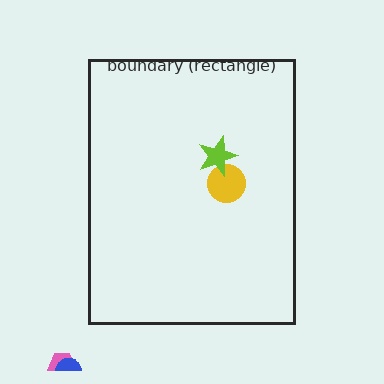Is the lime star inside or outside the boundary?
Inside.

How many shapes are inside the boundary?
2 inside, 2 outside.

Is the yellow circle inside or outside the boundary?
Inside.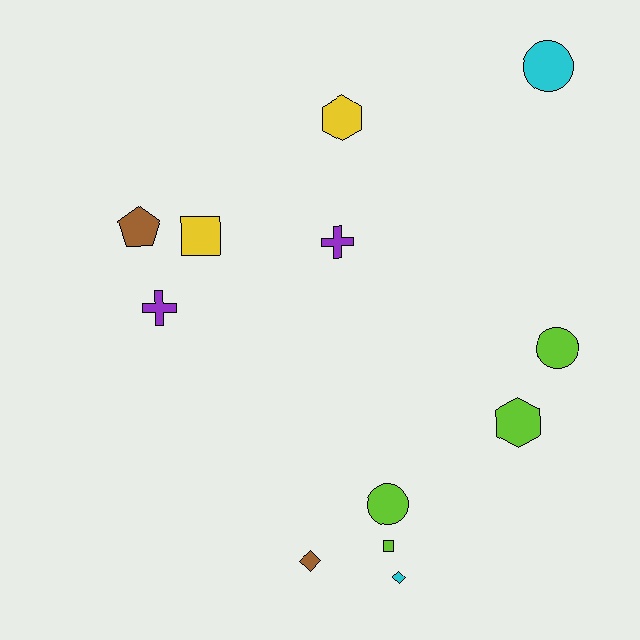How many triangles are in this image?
There are no triangles.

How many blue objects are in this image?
There are no blue objects.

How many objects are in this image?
There are 12 objects.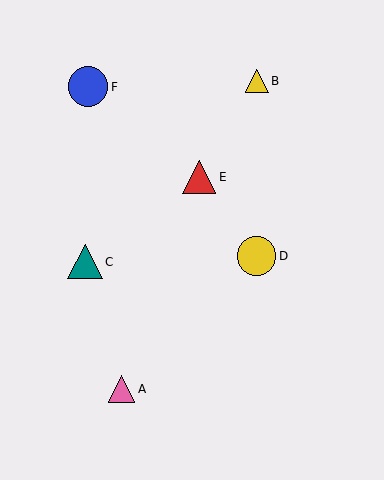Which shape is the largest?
The blue circle (labeled F) is the largest.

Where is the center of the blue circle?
The center of the blue circle is at (88, 87).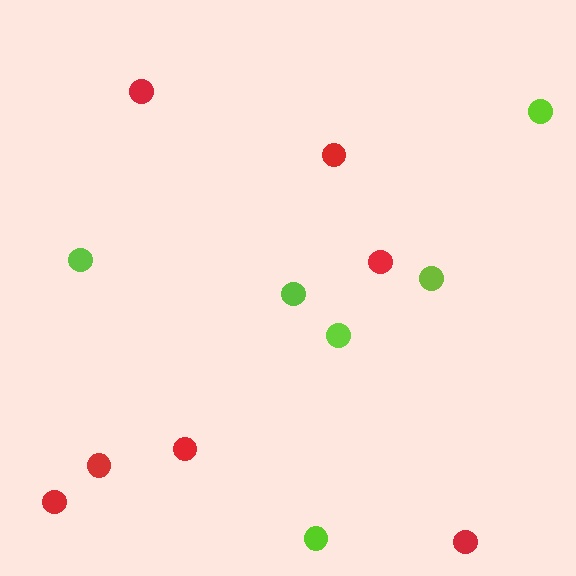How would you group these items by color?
There are 2 groups: one group of red circles (7) and one group of lime circles (6).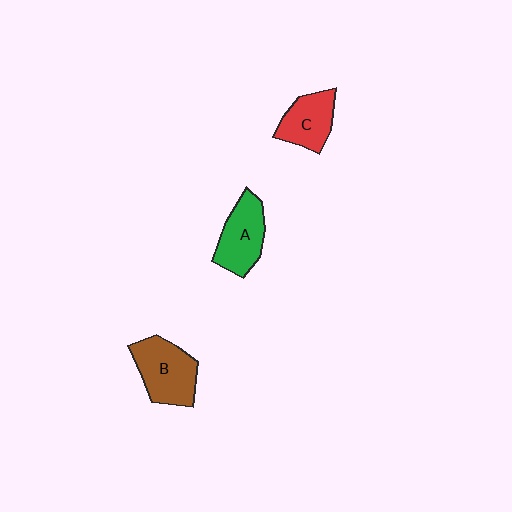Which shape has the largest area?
Shape B (brown).